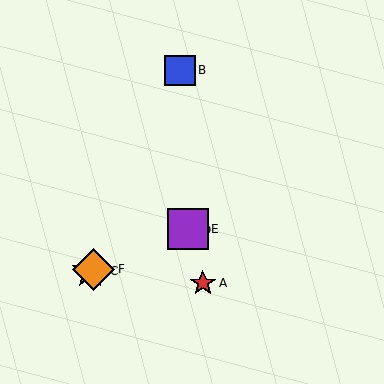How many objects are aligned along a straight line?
4 objects (C, D, E, F) are aligned along a straight line.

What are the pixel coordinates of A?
Object A is at (203, 283).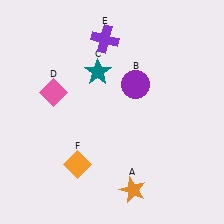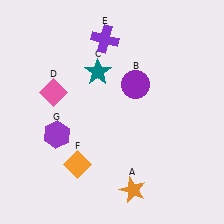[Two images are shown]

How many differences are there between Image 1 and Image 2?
There is 1 difference between the two images.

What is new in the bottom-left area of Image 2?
A purple hexagon (G) was added in the bottom-left area of Image 2.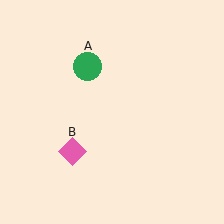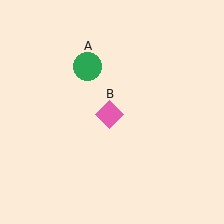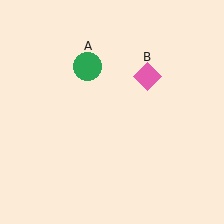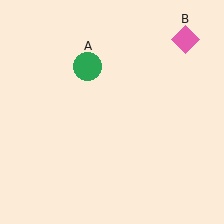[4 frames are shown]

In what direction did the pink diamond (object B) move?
The pink diamond (object B) moved up and to the right.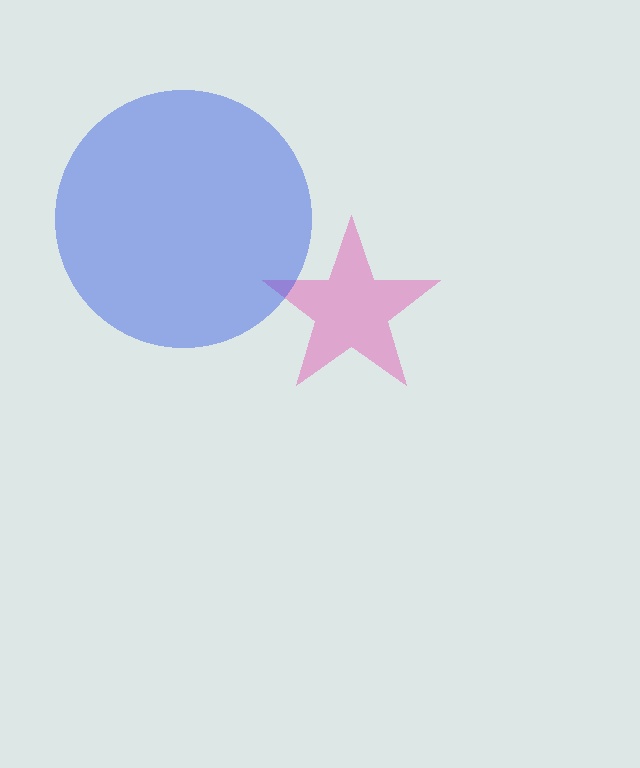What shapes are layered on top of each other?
The layered shapes are: a pink star, a blue circle.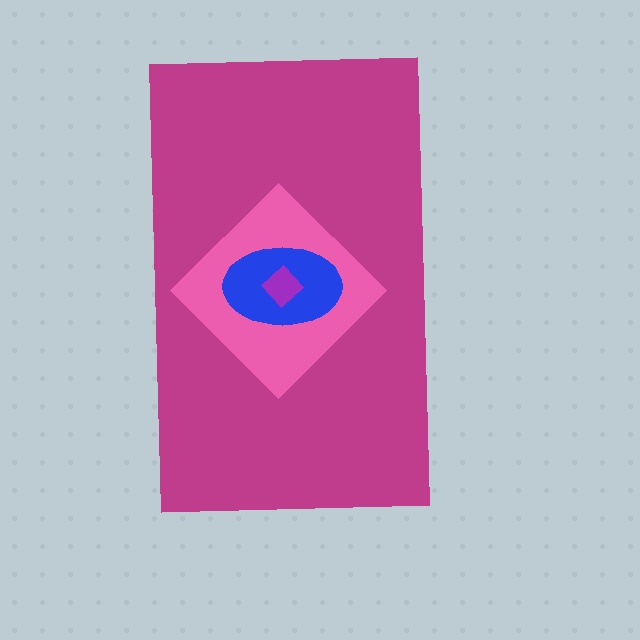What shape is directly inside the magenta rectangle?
The pink diamond.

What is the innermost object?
The purple diamond.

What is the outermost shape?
The magenta rectangle.